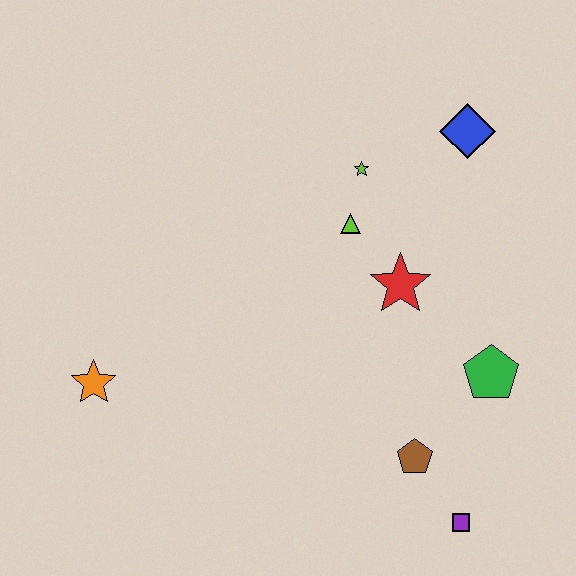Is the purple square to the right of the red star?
Yes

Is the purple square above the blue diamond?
No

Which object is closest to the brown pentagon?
The purple square is closest to the brown pentagon.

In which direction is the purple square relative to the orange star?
The purple square is to the right of the orange star.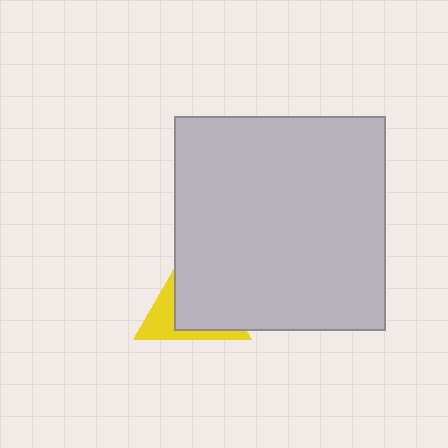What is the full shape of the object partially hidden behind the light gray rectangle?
The partially hidden object is a yellow triangle.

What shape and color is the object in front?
The object in front is a light gray rectangle.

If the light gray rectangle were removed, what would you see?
You would see the complete yellow triangle.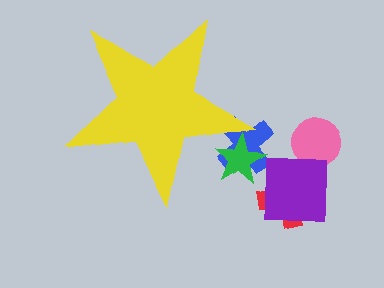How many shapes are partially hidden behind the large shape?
2 shapes are partially hidden.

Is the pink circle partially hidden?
No, the pink circle is fully visible.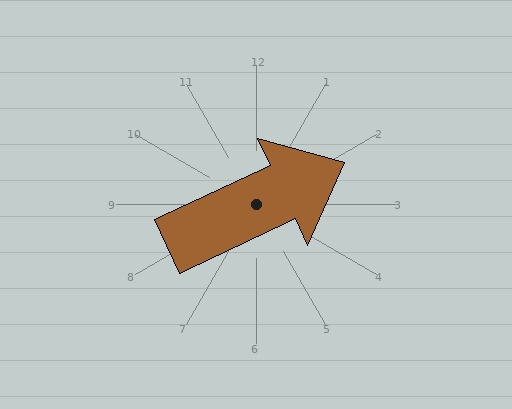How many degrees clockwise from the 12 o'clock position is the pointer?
Approximately 65 degrees.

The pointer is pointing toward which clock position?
Roughly 2 o'clock.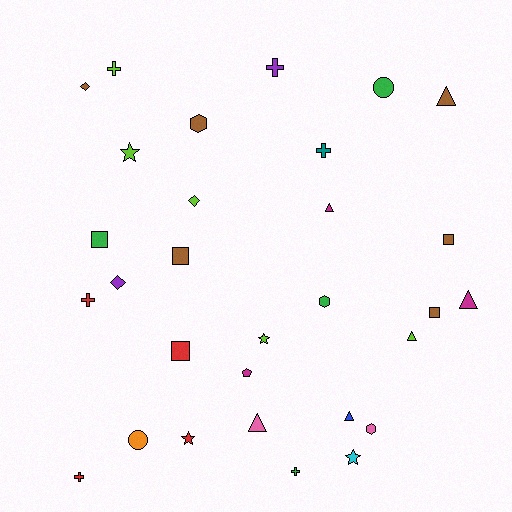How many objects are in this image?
There are 30 objects.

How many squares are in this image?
There are 5 squares.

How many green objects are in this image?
There are 4 green objects.